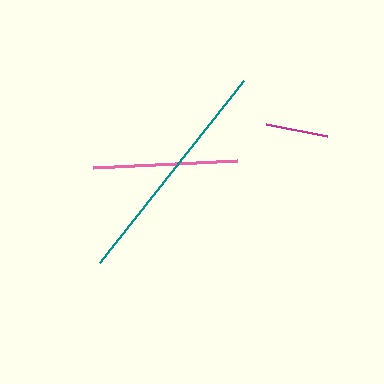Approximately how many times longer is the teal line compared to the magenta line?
The teal line is approximately 3.7 times the length of the magenta line.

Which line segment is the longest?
The teal line is the longest at approximately 232 pixels.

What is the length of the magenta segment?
The magenta segment is approximately 63 pixels long.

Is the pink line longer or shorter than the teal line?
The teal line is longer than the pink line.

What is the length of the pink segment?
The pink segment is approximately 145 pixels long.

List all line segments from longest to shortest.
From longest to shortest: teal, pink, magenta.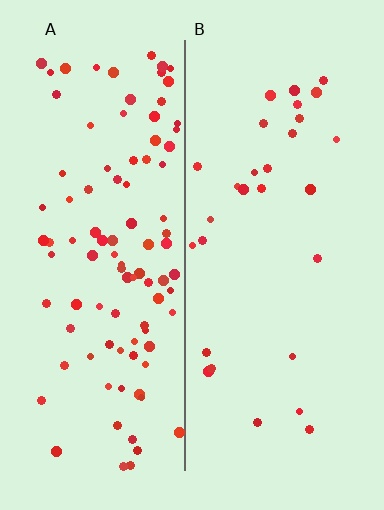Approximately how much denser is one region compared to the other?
Approximately 3.4× — region A over region B.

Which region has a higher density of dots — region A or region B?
A (the left).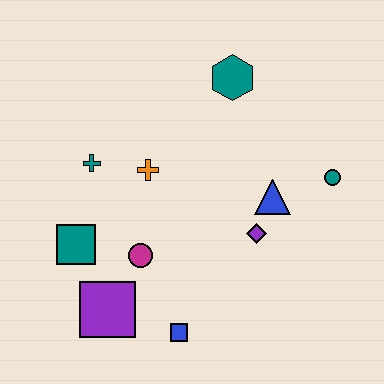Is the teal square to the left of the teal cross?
Yes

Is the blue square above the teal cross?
No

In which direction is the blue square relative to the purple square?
The blue square is to the right of the purple square.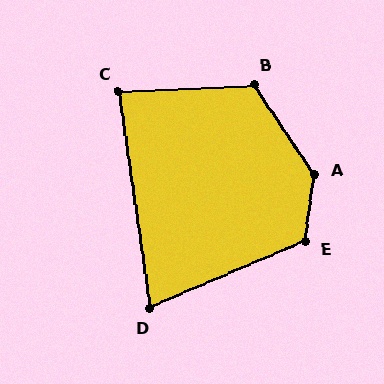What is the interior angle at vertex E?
Approximately 121 degrees (obtuse).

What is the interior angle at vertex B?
Approximately 121 degrees (obtuse).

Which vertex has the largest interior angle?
A, at approximately 138 degrees.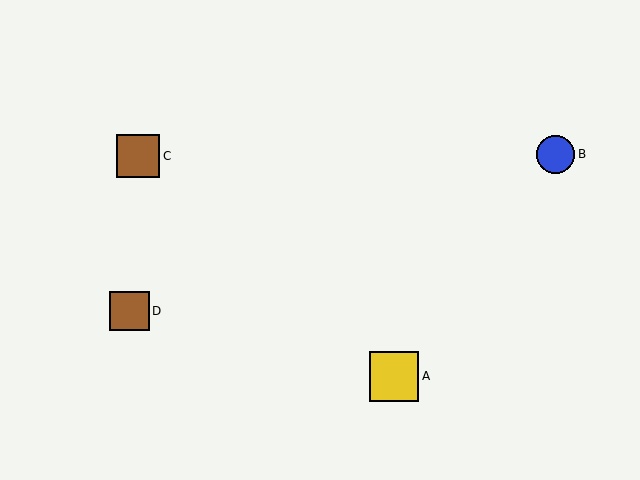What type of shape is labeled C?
Shape C is a brown square.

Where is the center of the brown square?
The center of the brown square is at (129, 311).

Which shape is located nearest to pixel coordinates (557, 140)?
The blue circle (labeled B) at (556, 154) is nearest to that location.